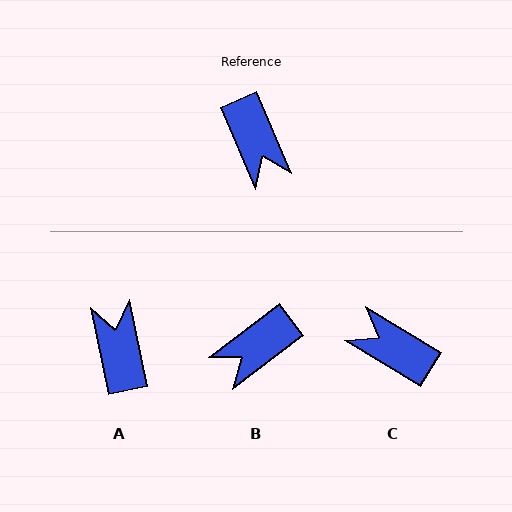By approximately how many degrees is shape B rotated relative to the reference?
Approximately 76 degrees clockwise.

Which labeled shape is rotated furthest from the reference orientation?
A, about 168 degrees away.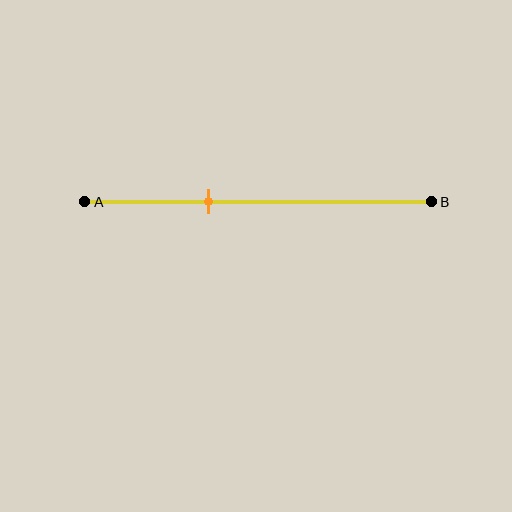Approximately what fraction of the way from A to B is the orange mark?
The orange mark is approximately 35% of the way from A to B.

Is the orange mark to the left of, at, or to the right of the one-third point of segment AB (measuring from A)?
The orange mark is approximately at the one-third point of segment AB.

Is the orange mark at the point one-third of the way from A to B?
Yes, the mark is approximately at the one-third point.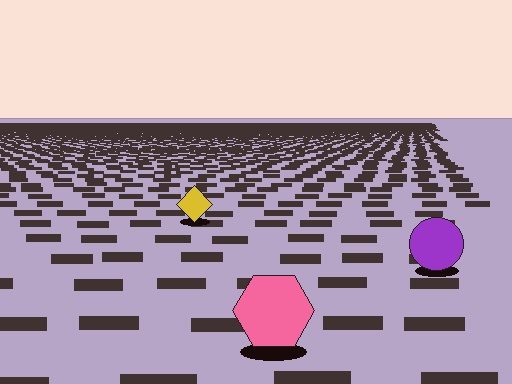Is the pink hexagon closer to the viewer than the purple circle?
Yes. The pink hexagon is closer — you can tell from the texture gradient: the ground texture is coarser near it.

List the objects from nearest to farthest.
From nearest to farthest: the pink hexagon, the purple circle, the yellow diamond.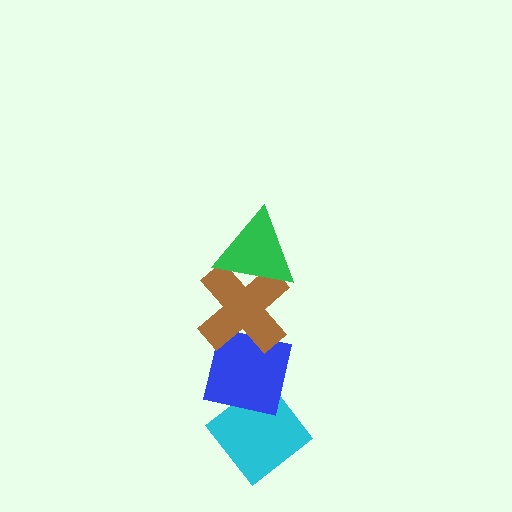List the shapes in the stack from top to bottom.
From top to bottom: the green triangle, the brown cross, the blue square, the cyan diamond.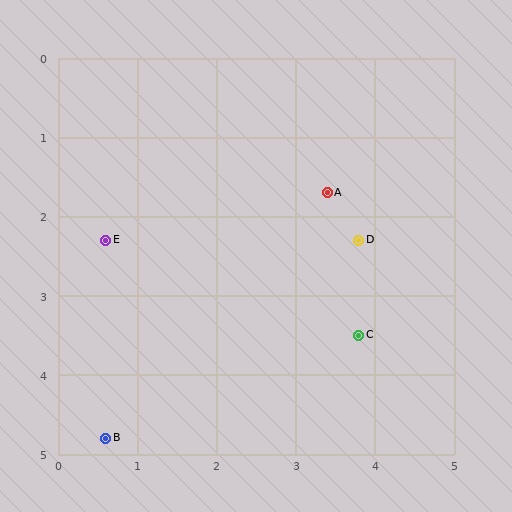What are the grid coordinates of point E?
Point E is at approximately (0.6, 2.3).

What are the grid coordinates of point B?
Point B is at approximately (0.6, 4.8).